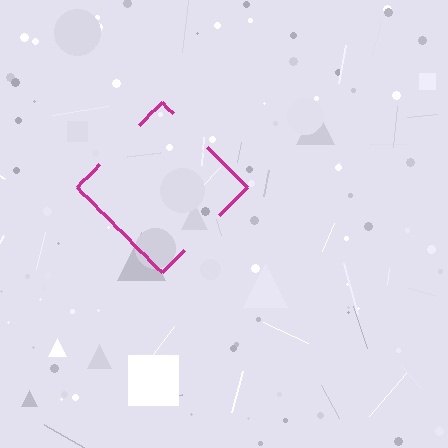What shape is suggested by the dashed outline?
The dashed outline suggests a diamond.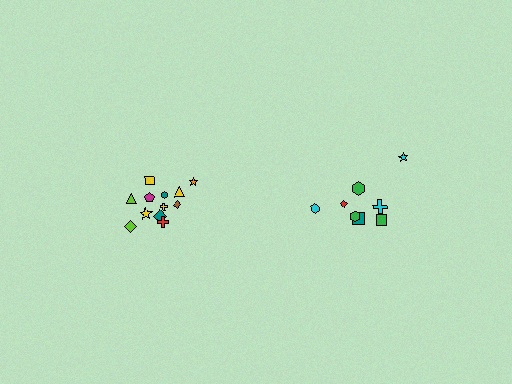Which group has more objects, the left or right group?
The left group.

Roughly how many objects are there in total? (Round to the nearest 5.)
Roughly 20 objects in total.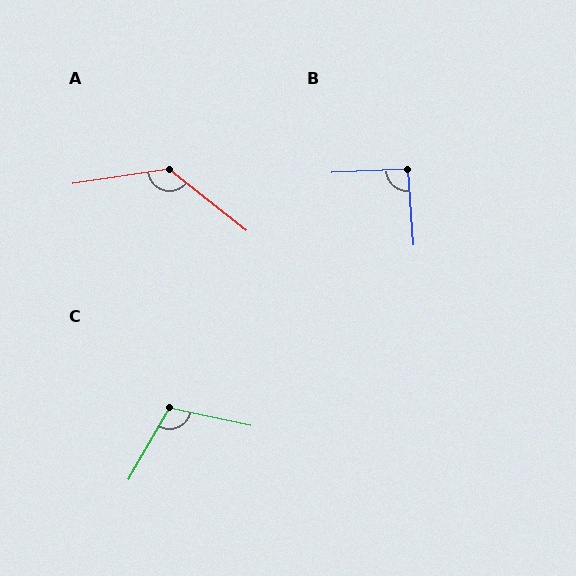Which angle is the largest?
A, at approximately 133 degrees.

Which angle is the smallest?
B, at approximately 91 degrees.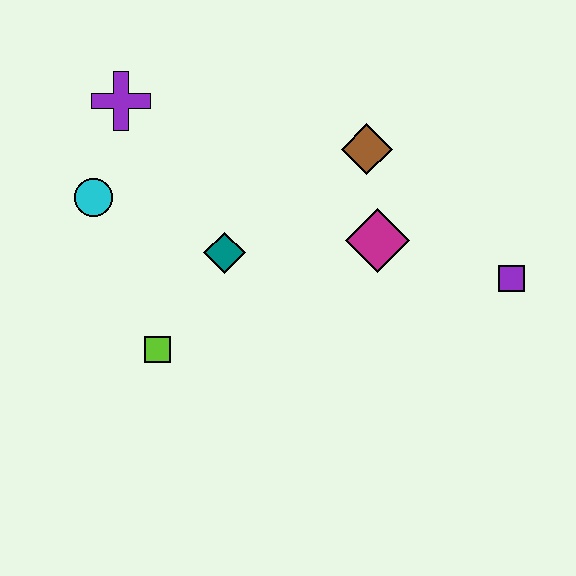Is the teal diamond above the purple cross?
No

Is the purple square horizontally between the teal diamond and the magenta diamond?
No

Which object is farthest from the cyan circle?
The purple square is farthest from the cyan circle.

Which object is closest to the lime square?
The teal diamond is closest to the lime square.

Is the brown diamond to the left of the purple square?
Yes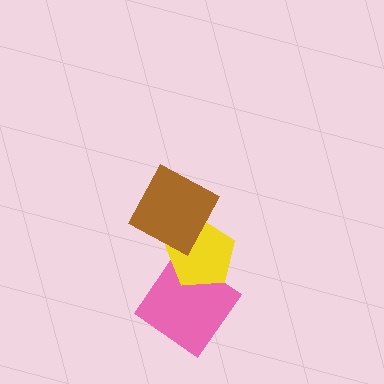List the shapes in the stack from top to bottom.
From top to bottom: the brown square, the yellow pentagon, the pink diamond.